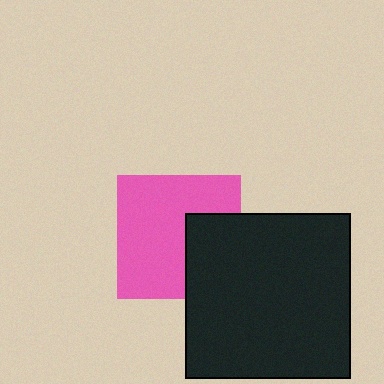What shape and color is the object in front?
The object in front is a black square.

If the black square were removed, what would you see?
You would see the complete pink square.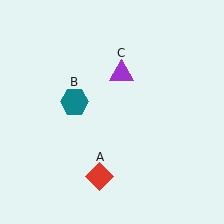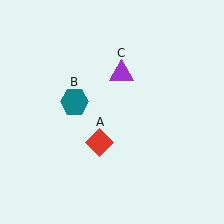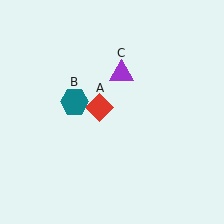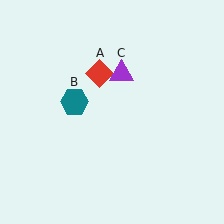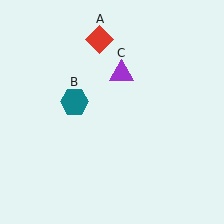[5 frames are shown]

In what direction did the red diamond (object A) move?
The red diamond (object A) moved up.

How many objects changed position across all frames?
1 object changed position: red diamond (object A).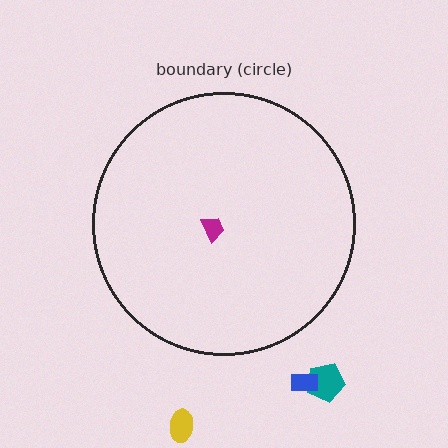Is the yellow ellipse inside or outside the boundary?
Outside.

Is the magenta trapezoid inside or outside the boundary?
Inside.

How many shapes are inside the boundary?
1 inside, 3 outside.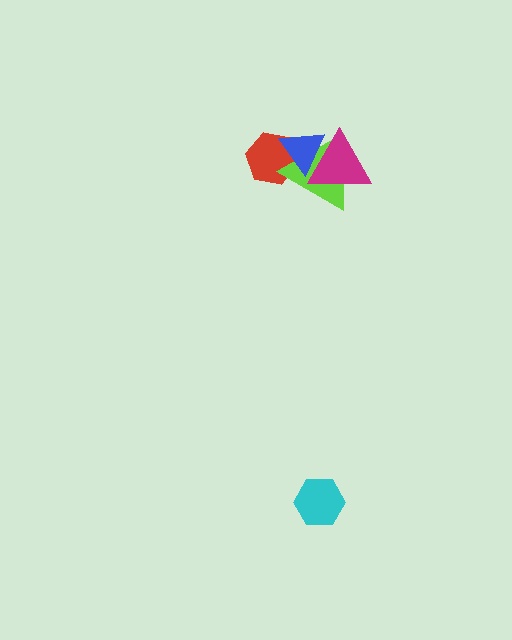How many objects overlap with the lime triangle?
3 objects overlap with the lime triangle.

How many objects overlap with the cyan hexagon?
0 objects overlap with the cyan hexagon.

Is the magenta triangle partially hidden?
Yes, it is partially covered by another shape.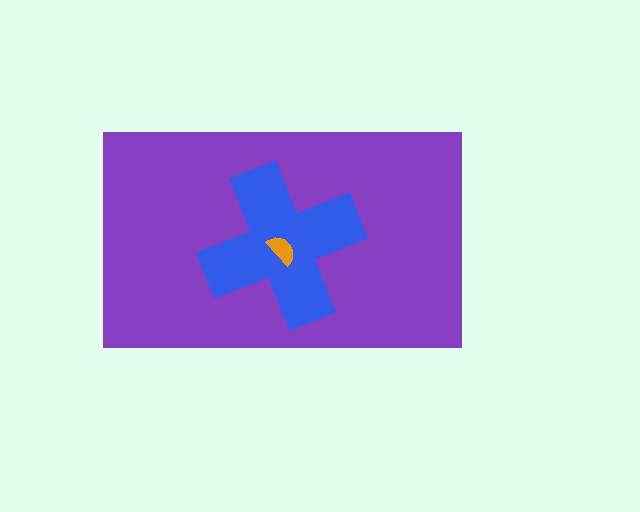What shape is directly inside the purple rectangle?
The blue cross.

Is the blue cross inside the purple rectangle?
Yes.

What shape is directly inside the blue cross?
The orange semicircle.